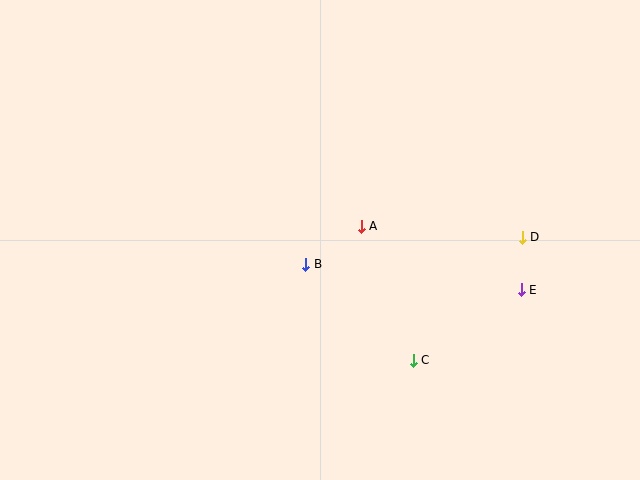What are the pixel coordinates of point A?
Point A is at (361, 226).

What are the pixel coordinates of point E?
Point E is at (521, 289).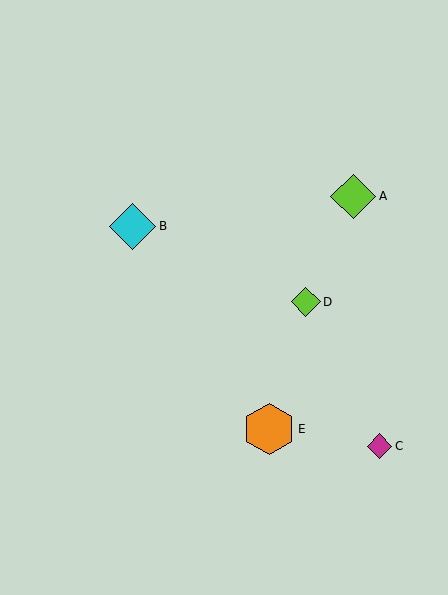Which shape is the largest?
The orange hexagon (labeled E) is the largest.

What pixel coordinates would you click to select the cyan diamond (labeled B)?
Click at (132, 226) to select the cyan diamond B.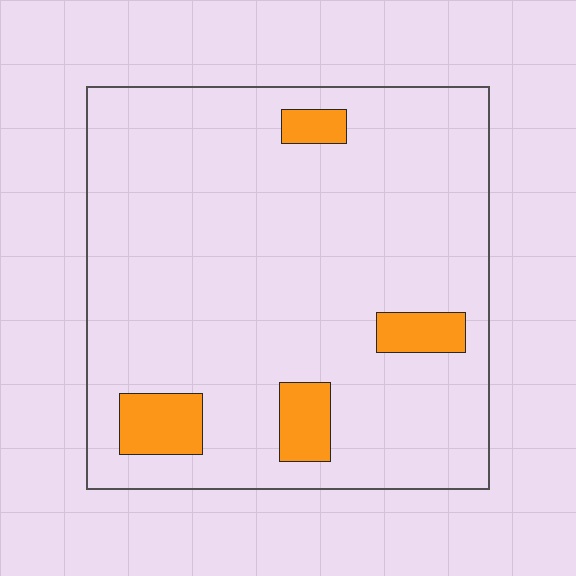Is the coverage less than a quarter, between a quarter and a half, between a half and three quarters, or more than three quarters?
Less than a quarter.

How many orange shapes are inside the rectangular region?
4.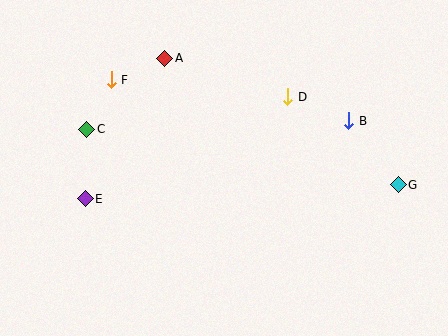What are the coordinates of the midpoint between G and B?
The midpoint between G and B is at (373, 153).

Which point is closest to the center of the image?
Point D at (288, 97) is closest to the center.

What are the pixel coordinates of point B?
Point B is at (348, 121).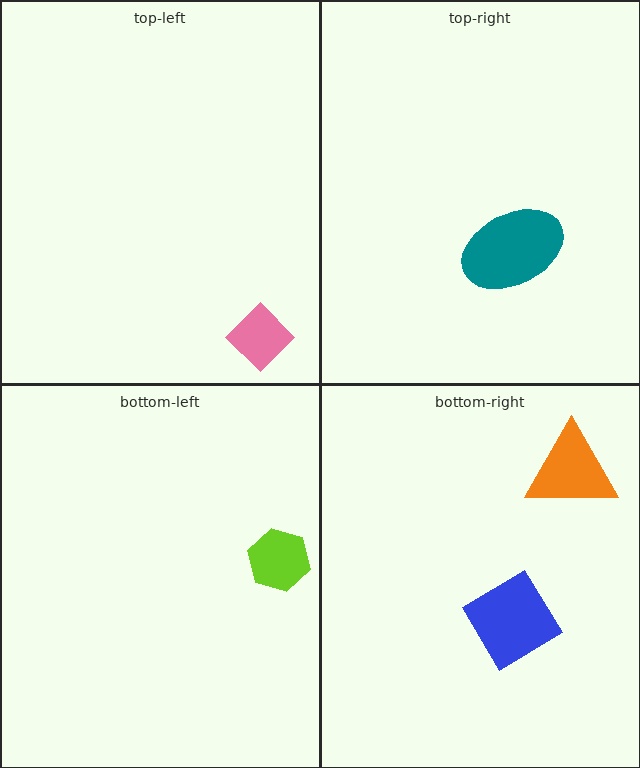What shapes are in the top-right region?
The teal ellipse.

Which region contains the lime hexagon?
The bottom-left region.